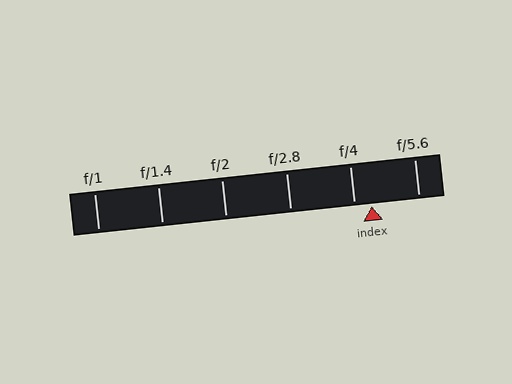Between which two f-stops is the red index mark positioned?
The index mark is between f/4 and f/5.6.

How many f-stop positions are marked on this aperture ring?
There are 6 f-stop positions marked.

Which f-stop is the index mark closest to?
The index mark is closest to f/4.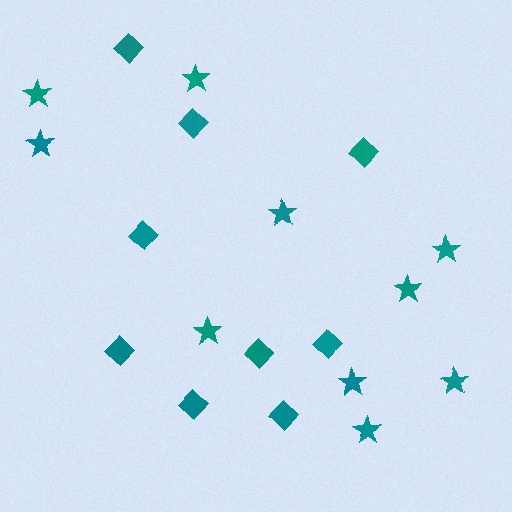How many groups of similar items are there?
There are 2 groups: one group of diamonds (9) and one group of stars (10).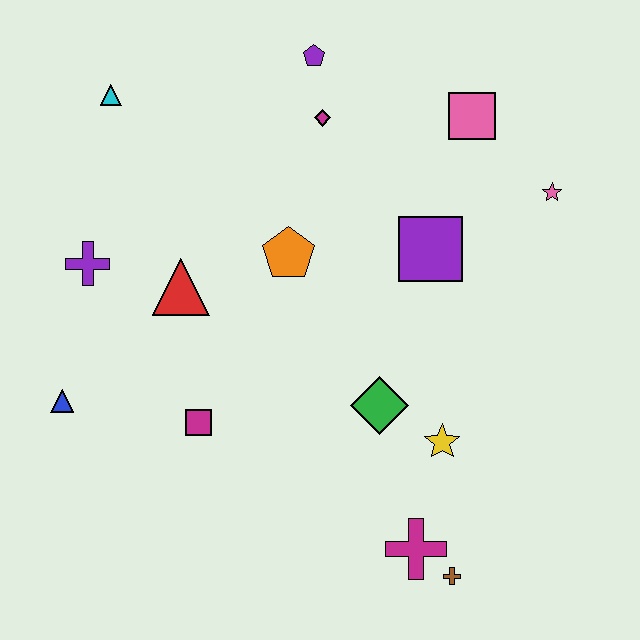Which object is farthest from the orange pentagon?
The brown cross is farthest from the orange pentagon.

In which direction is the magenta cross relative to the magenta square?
The magenta cross is to the right of the magenta square.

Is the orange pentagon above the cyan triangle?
No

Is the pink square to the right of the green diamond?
Yes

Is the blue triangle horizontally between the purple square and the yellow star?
No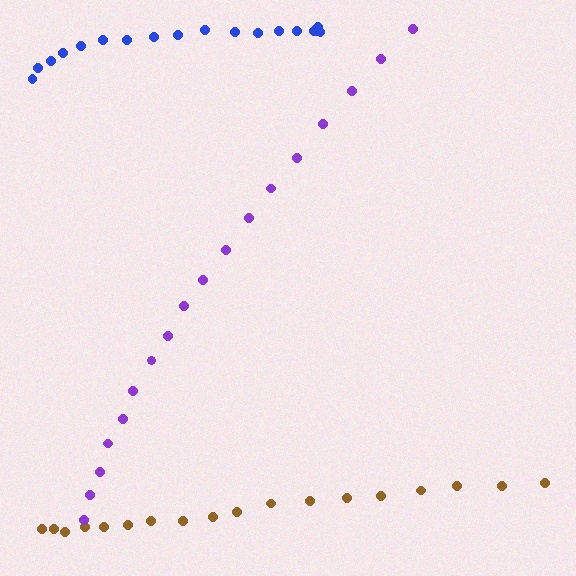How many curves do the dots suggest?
There are 3 distinct paths.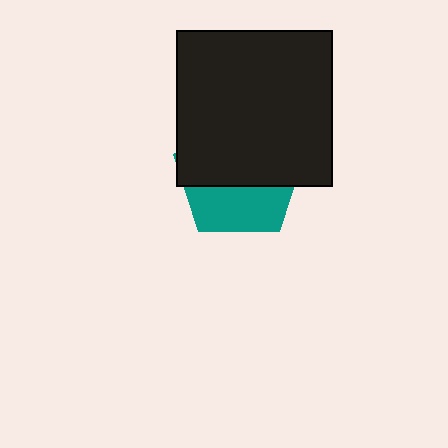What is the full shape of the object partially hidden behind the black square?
The partially hidden object is a teal pentagon.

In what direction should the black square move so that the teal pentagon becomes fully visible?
The black square should move up. That is the shortest direction to clear the overlap and leave the teal pentagon fully visible.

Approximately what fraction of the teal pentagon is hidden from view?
Roughly 63% of the teal pentagon is hidden behind the black square.